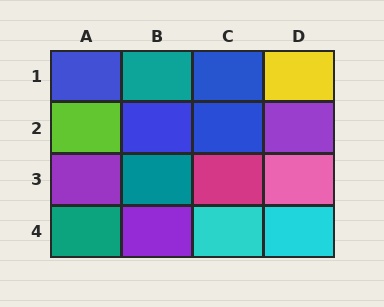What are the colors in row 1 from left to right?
Blue, teal, blue, yellow.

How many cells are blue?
4 cells are blue.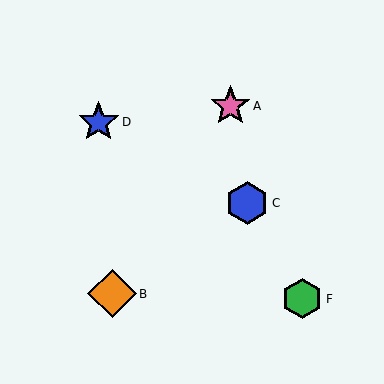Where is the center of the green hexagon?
The center of the green hexagon is at (302, 299).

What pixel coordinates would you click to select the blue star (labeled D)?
Click at (99, 122) to select the blue star D.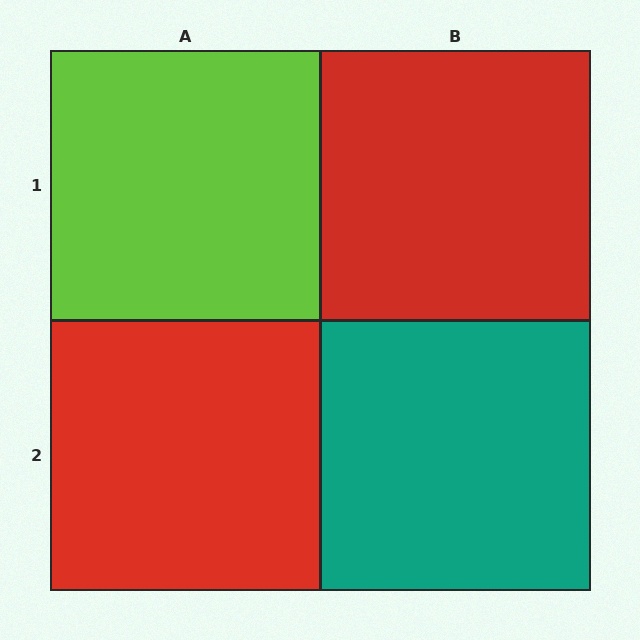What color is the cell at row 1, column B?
Red.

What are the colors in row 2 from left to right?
Red, teal.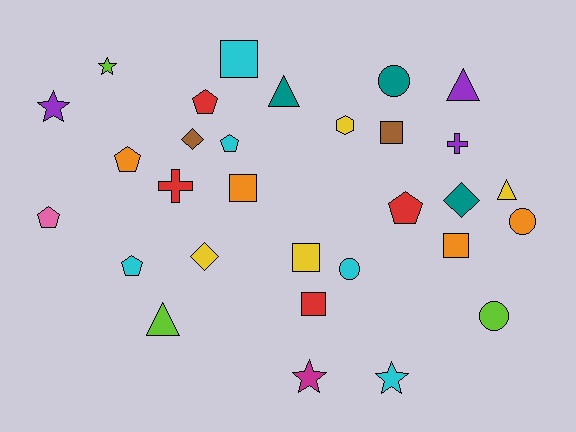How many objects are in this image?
There are 30 objects.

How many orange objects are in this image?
There are 4 orange objects.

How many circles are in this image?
There are 4 circles.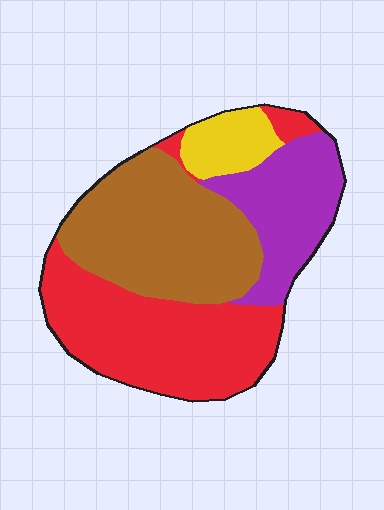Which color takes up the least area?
Yellow, at roughly 10%.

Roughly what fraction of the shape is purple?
Purple covers around 20% of the shape.